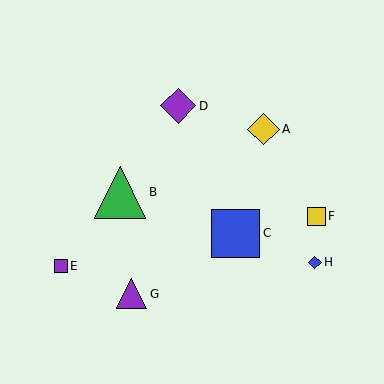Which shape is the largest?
The green triangle (labeled B) is the largest.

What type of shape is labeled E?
Shape E is a purple square.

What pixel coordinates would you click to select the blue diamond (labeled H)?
Click at (315, 262) to select the blue diamond H.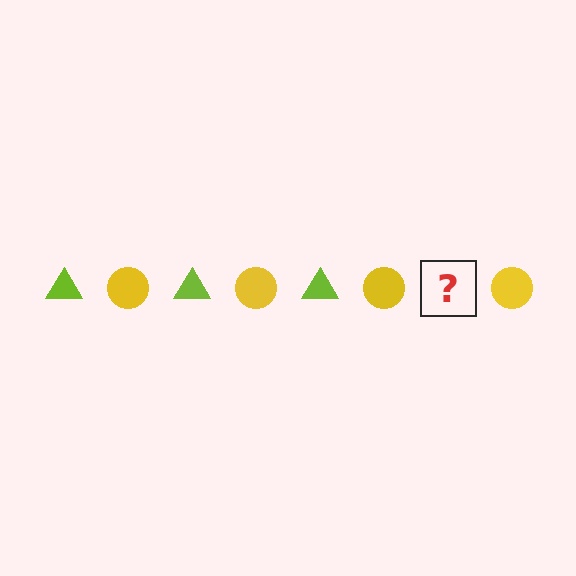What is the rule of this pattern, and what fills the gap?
The rule is that the pattern alternates between lime triangle and yellow circle. The gap should be filled with a lime triangle.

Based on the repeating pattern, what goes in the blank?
The blank should be a lime triangle.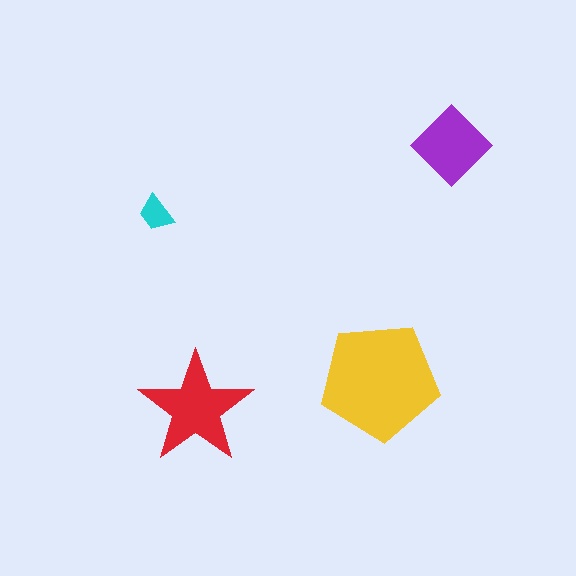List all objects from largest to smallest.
The yellow pentagon, the red star, the purple diamond, the cyan trapezoid.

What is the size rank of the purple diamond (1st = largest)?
3rd.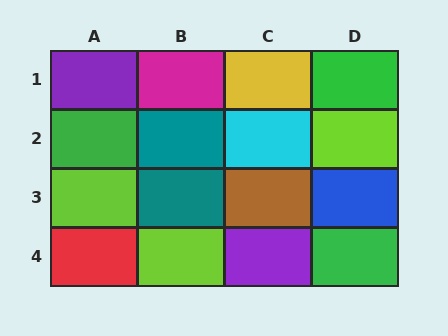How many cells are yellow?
1 cell is yellow.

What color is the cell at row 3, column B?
Teal.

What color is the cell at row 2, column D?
Lime.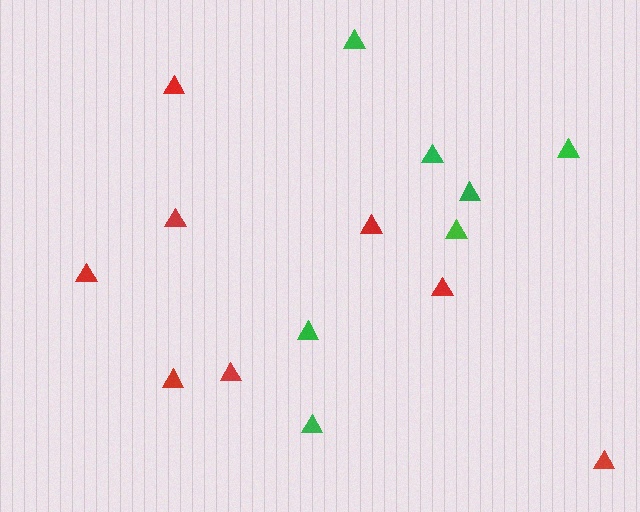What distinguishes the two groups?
There are 2 groups: one group of red triangles (8) and one group of green triangles (7).